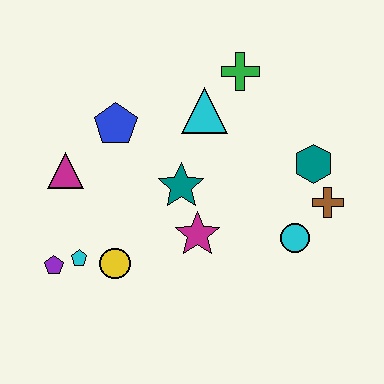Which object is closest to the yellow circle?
The cyan pentagon is closest to the yellow circle.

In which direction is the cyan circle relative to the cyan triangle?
The cyan circle is below the cyan triangle.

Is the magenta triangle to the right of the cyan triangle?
No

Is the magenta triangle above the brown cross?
Yes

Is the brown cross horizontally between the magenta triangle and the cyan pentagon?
No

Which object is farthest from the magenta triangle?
The brown cross is farthest from the magenta triangle.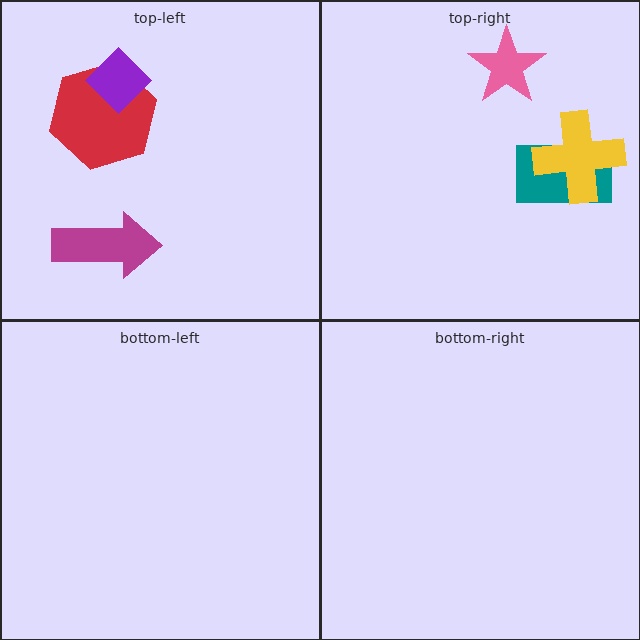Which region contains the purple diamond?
The top-left region.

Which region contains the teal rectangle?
The top-right region.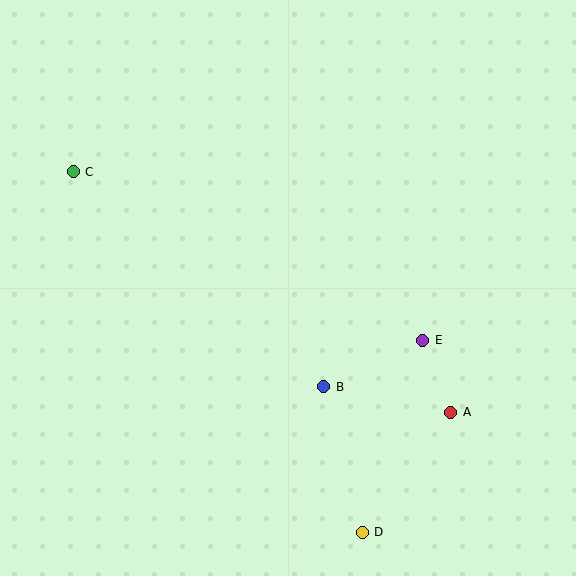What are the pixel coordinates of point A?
Point A is at (451, 412).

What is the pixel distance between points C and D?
The distance between C and D is 462 pixels.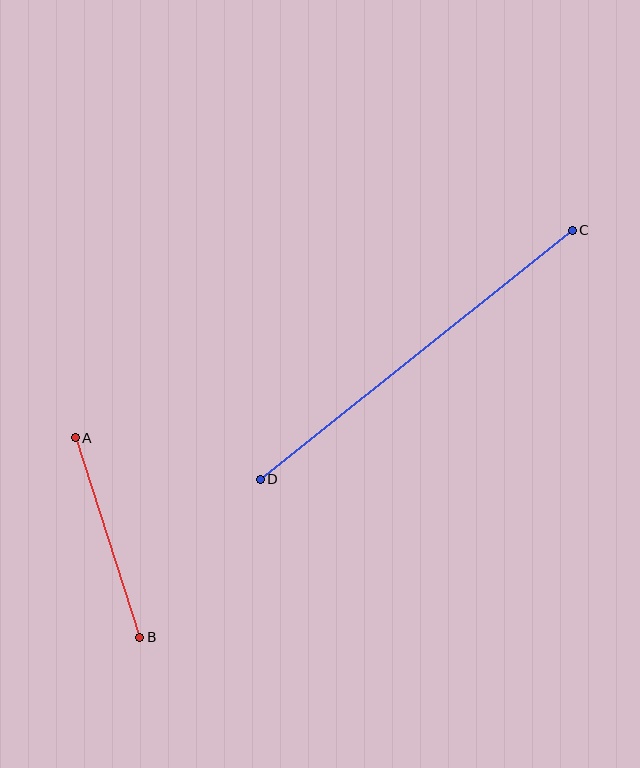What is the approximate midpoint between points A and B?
The midpoint is at approximately (108, 537) pixels.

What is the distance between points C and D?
The distance is approximately 399 pixels.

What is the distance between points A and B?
The distance is approximately 209 pixels.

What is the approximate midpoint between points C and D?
The midpoint is at approximately (416, 355) pixels.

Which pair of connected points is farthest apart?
Points C and D are farthest apart.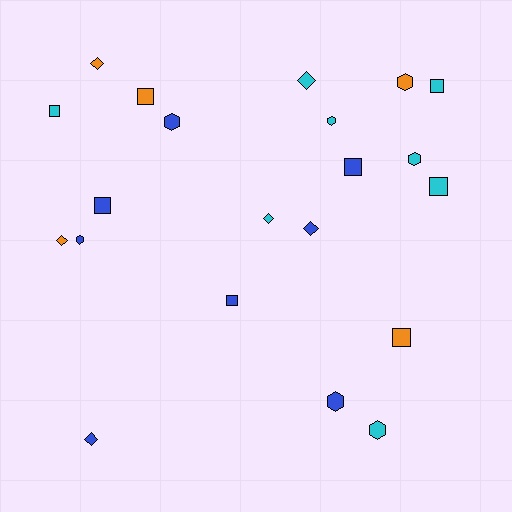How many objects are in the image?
There are 21 objects.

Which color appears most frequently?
Blue, with 8 objects.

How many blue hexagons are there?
There are 3 blue hexagons.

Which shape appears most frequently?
Square, with 8 objects.